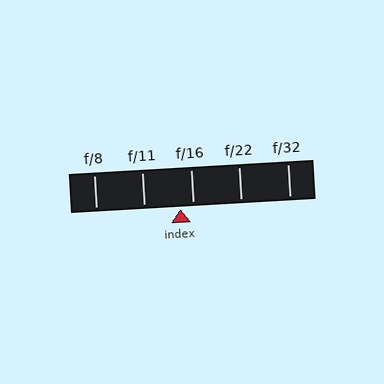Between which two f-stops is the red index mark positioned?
The index mark is between f/11 and f/16.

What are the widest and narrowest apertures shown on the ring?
The widest aperture shown is f/8 and the narrowest is f/32.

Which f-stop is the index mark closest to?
The index mark is closest to f/16.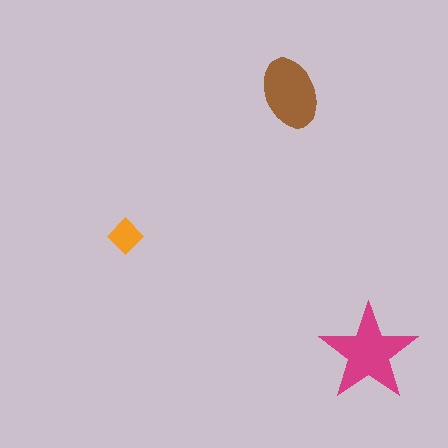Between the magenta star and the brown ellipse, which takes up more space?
The magenta star.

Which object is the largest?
The magenta star.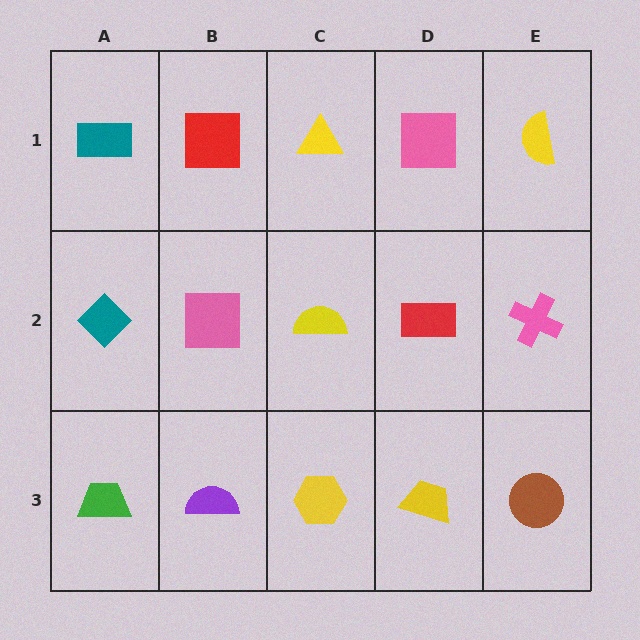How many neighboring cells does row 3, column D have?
3.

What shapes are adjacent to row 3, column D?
A red rectangle (row 2, column D), a yellow hexagon (row 3, column C), a brown circle (row 3, column E).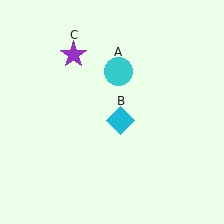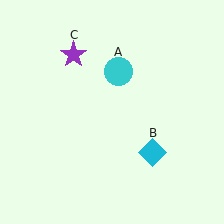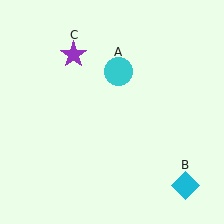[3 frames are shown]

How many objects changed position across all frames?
1 object changed position: cyan diamond (object B).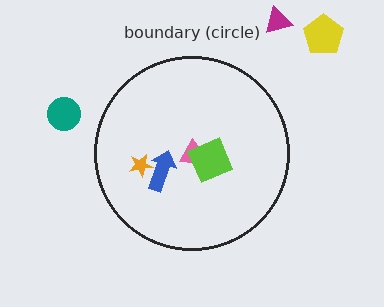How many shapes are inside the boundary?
4 inside, 3 outside.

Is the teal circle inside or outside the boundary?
Outside.